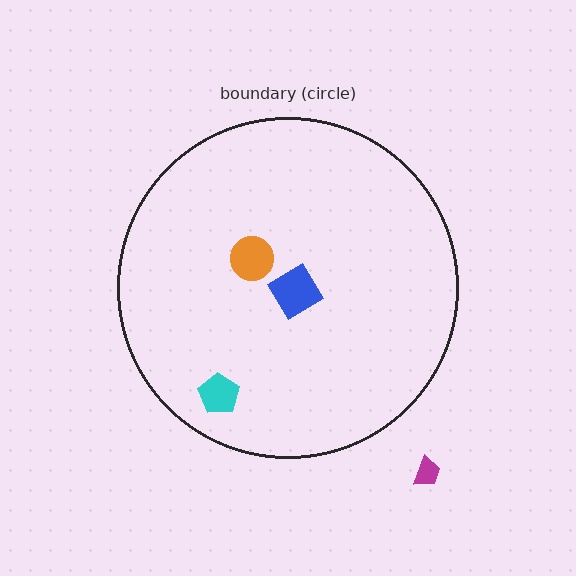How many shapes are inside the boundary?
3 inside, 1 outside.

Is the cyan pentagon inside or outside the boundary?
Inside.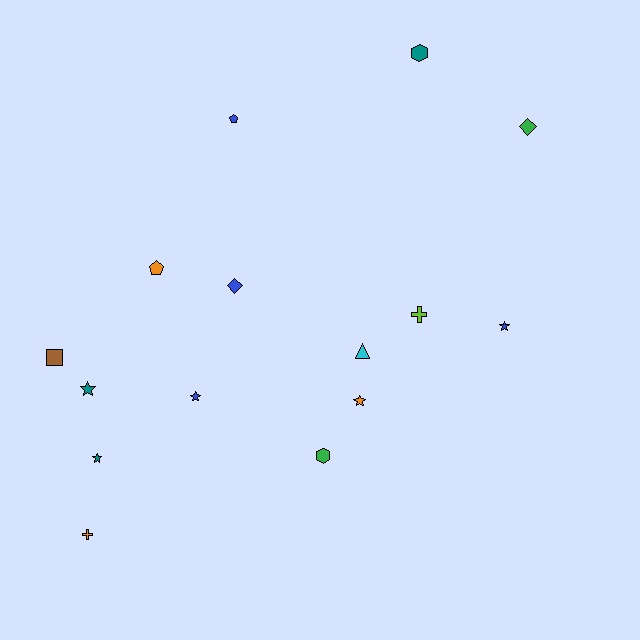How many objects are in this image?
There are 15 objects.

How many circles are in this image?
There are no circles.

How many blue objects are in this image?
There are 4 blue objects.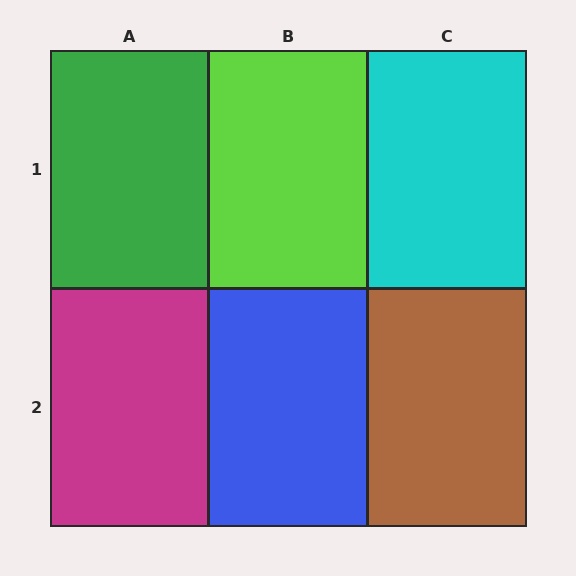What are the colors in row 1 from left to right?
Green, lime, cyan.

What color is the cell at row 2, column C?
Brown.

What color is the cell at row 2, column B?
Blue.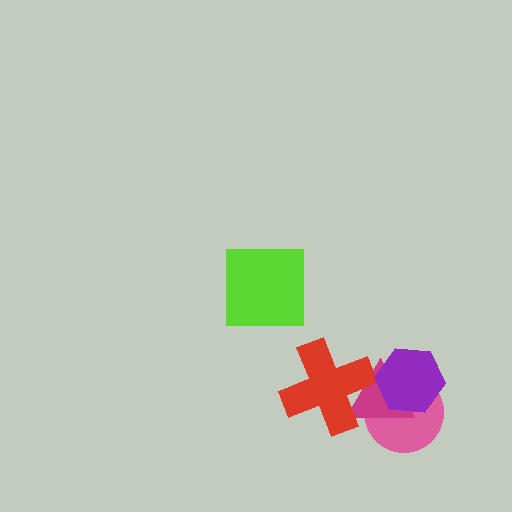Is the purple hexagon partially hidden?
No, no other shape covers it.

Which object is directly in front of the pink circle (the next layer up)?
The magenta triangle is directly in front of the pink circle.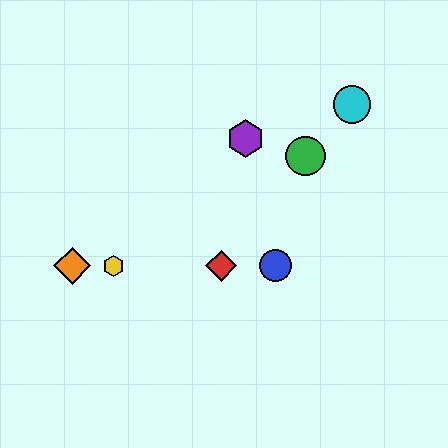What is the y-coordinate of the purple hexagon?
The purple hexagon is at y≈139.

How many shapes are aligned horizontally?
4 shapes (the red diamond, the blue circle, the yellow hexagon, the orange diamond) are aligned horizontally.